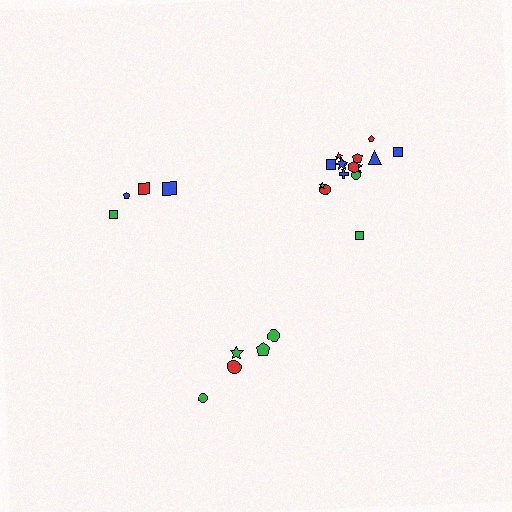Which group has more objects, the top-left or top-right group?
The top-right group.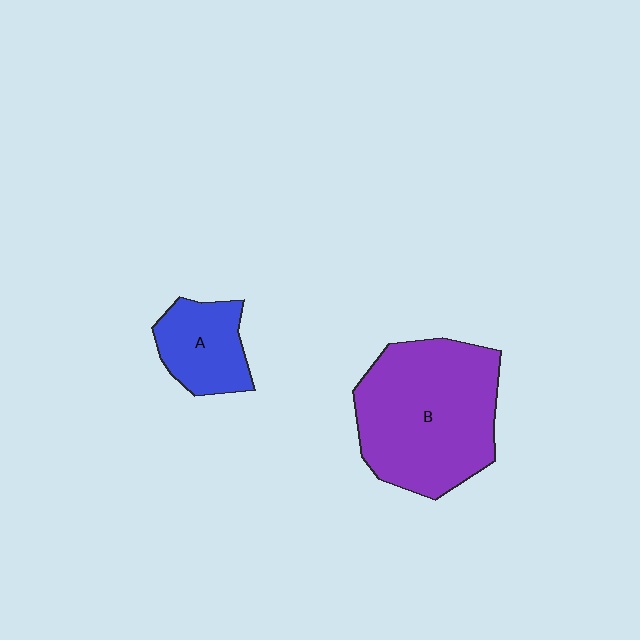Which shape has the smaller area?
Shape A (blue).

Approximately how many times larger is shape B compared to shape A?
Approximately 2.5 times.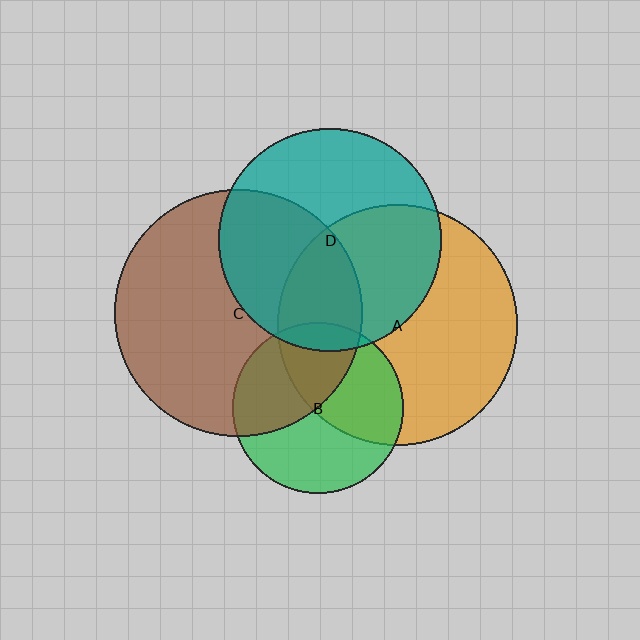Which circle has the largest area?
Circle C (brown).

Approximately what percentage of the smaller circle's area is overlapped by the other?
Approximately 45%.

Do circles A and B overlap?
Yes.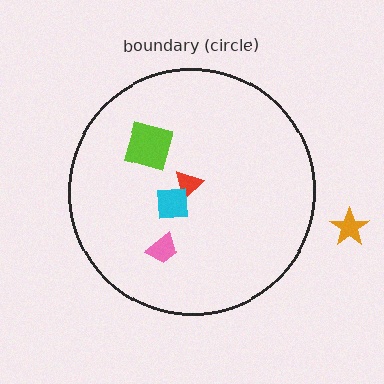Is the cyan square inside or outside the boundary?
Inside.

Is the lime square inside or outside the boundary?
Inside.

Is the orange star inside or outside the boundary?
Outside.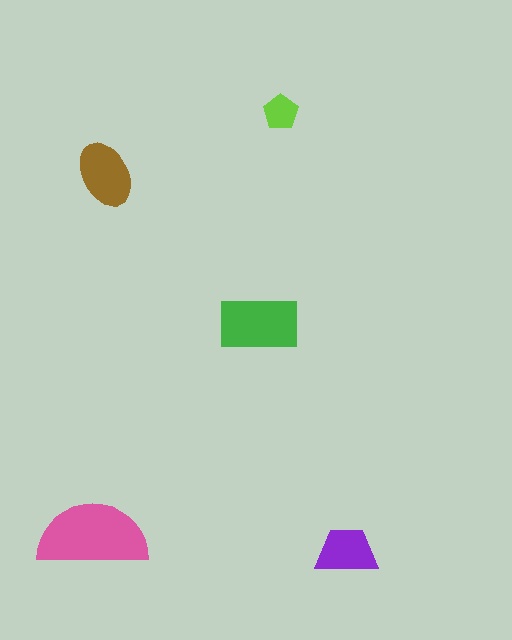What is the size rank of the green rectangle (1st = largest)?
2nd.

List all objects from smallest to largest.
The lime pentagon, the purple trapezoid, the brown ellipse, the green rectangle, the pink semicircle.